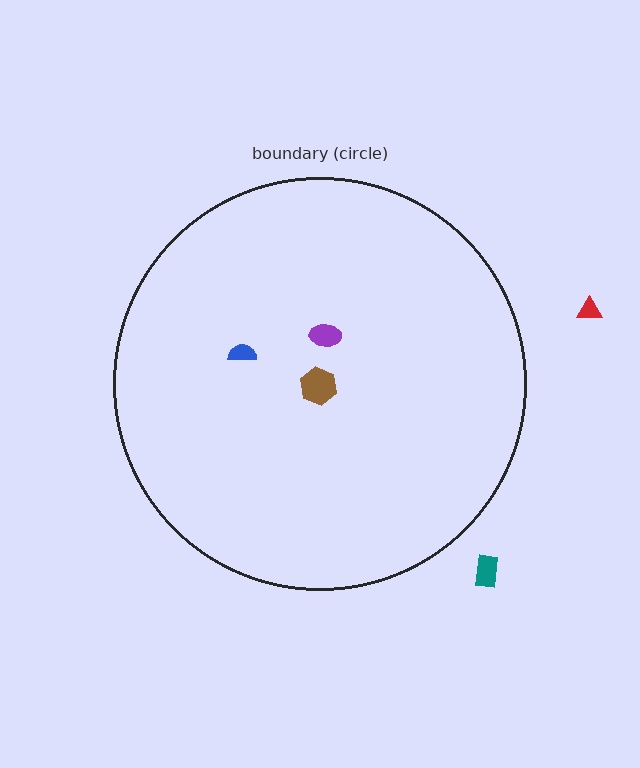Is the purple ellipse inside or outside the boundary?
Inside.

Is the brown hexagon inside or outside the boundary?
Inside.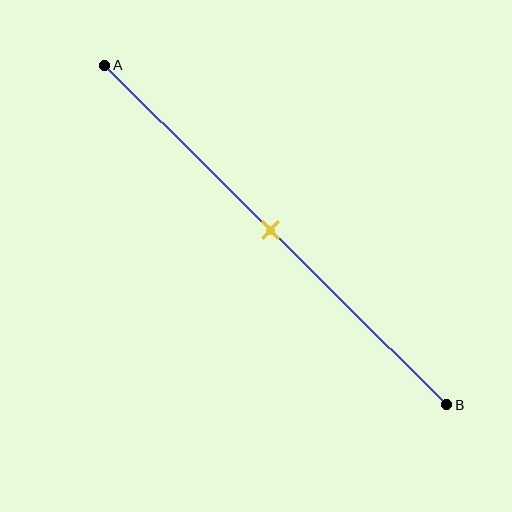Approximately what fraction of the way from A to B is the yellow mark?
The yellow mark is approximately 50% of the way from A to B.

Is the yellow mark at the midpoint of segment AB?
Yes, the mark is approximately at the midpoint.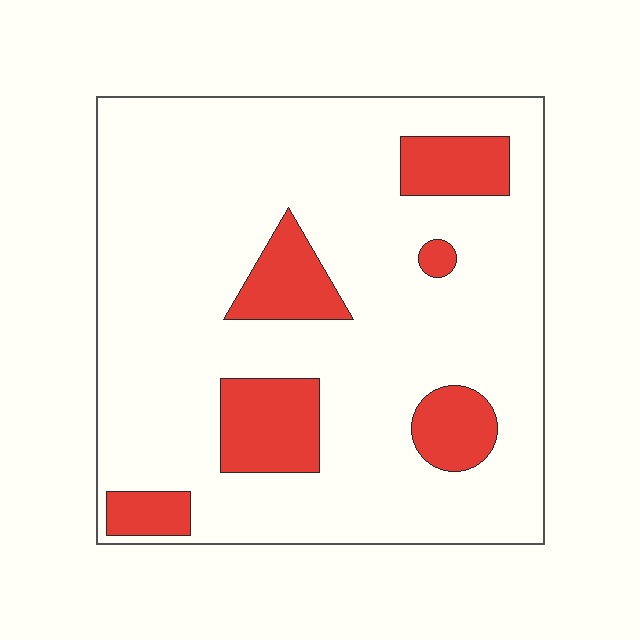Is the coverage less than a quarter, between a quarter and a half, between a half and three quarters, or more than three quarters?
Less than a quarter.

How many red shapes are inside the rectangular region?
6.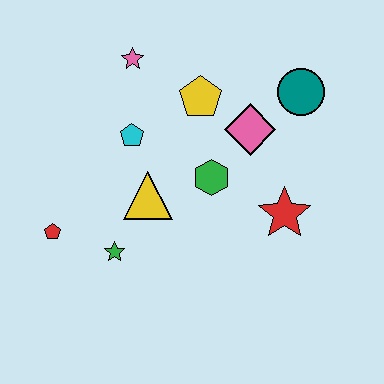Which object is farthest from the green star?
The teal circle is farthest from the green star.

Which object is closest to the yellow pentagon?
The pink diamond is closest to the yellow pentagon.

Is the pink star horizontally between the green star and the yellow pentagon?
Yes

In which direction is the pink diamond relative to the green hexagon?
The pink diamond is above the green hexagon.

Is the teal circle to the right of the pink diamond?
Yes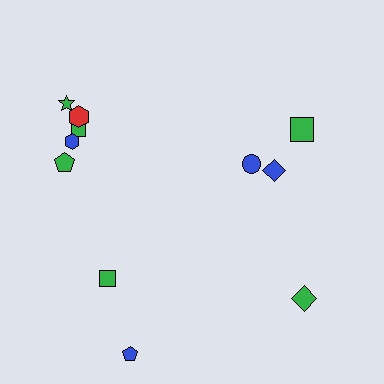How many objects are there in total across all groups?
There are 11 objects.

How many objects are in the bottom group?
There are 3 objects.